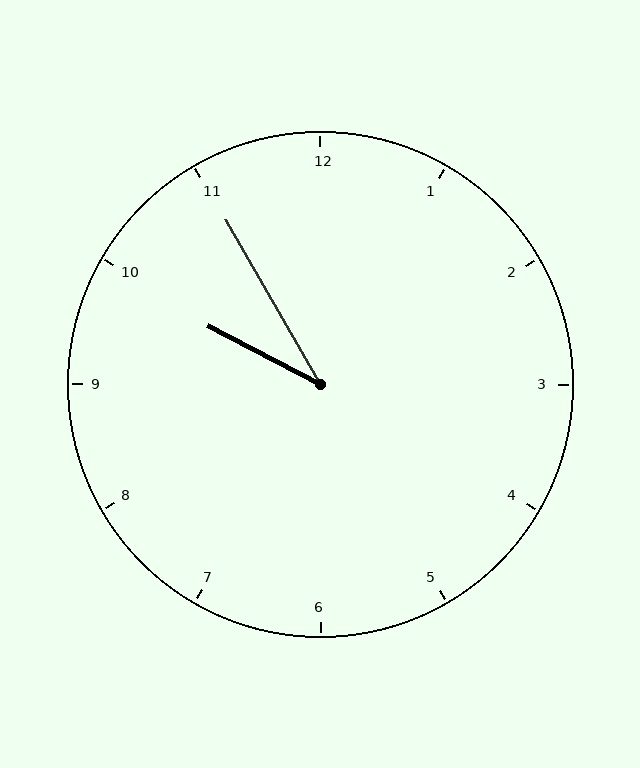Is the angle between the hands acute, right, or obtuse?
It is acute.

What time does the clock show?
9:55.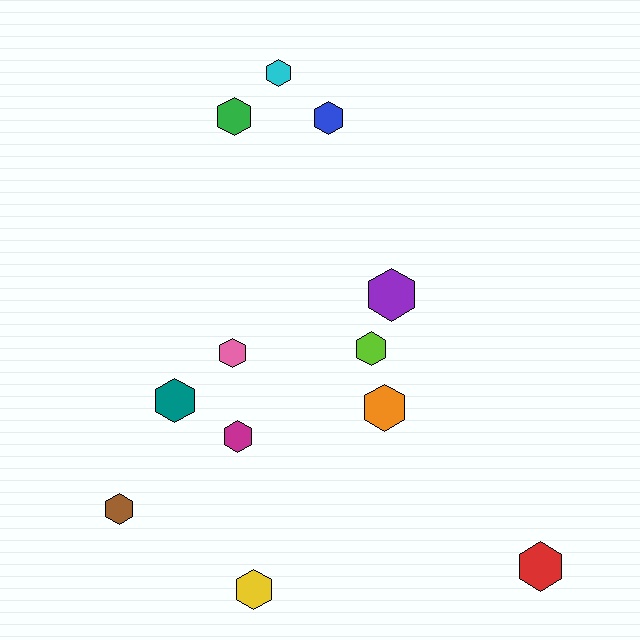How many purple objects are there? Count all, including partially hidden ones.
There is 1 purple object.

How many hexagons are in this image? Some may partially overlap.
There are 12 hexagons.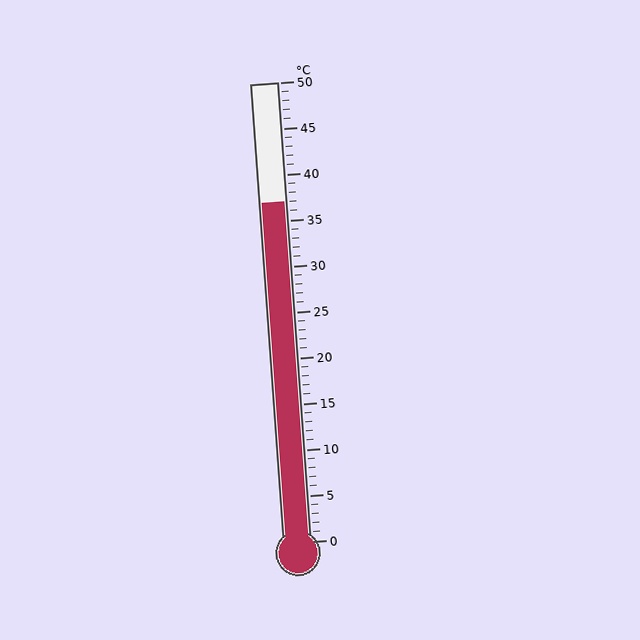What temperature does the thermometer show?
The thermometer shows approximately 37°C.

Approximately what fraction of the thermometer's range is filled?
The thermometer is filled to approximately 75% of its range.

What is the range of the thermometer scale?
The thermometer scale ranges from 0°C to 50°C.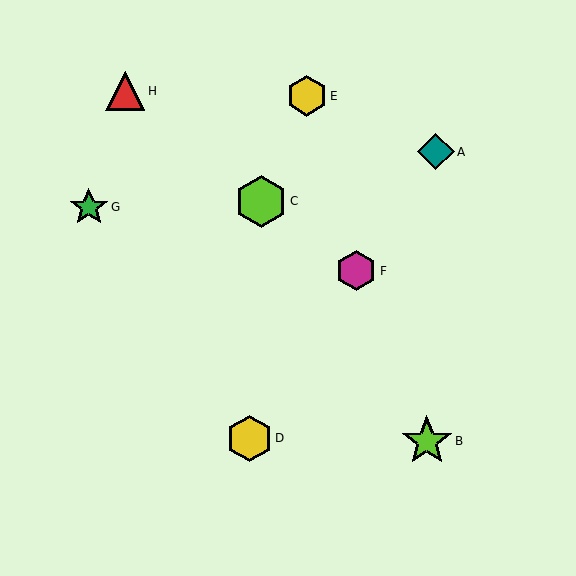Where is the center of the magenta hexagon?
The center of the magenta hexagon is at (356, 271).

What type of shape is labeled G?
Shape G is a green star.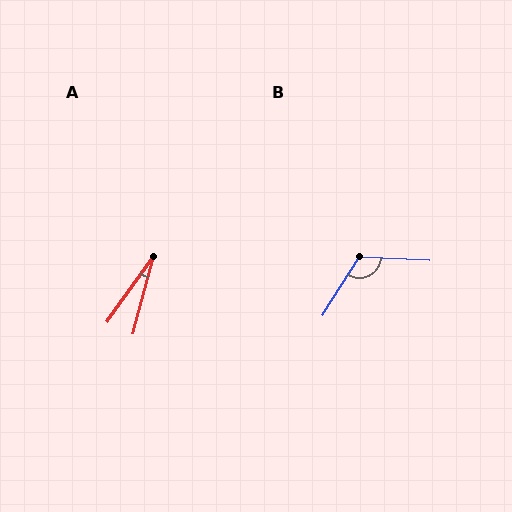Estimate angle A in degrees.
Approximately 21 degrees.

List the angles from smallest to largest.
A (21°), B (119°).